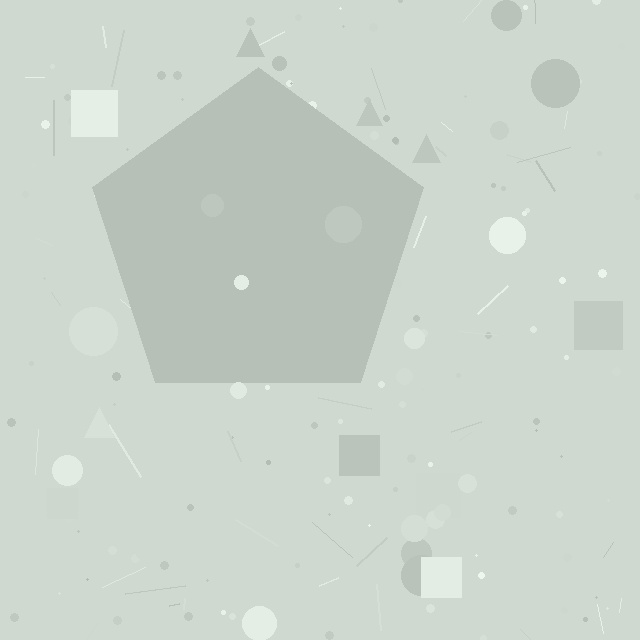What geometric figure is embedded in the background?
A pentagon is embedded in the background.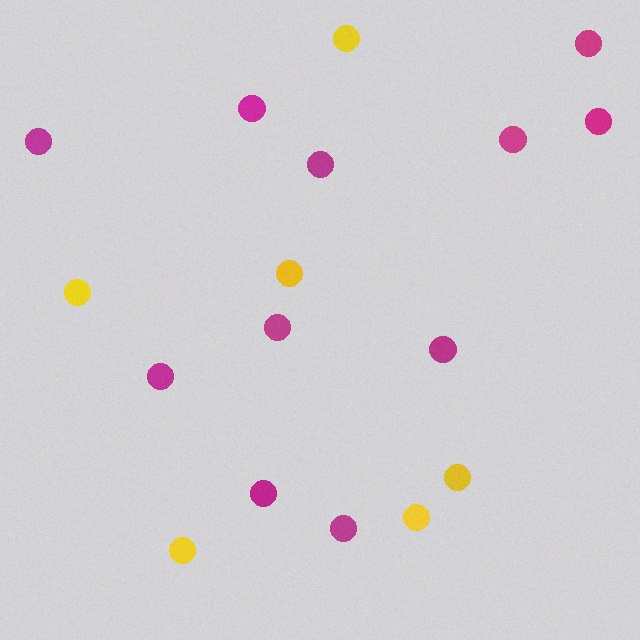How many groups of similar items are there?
There are 2 groups: one group of yellow circles (6) and one group of magenta circles (11).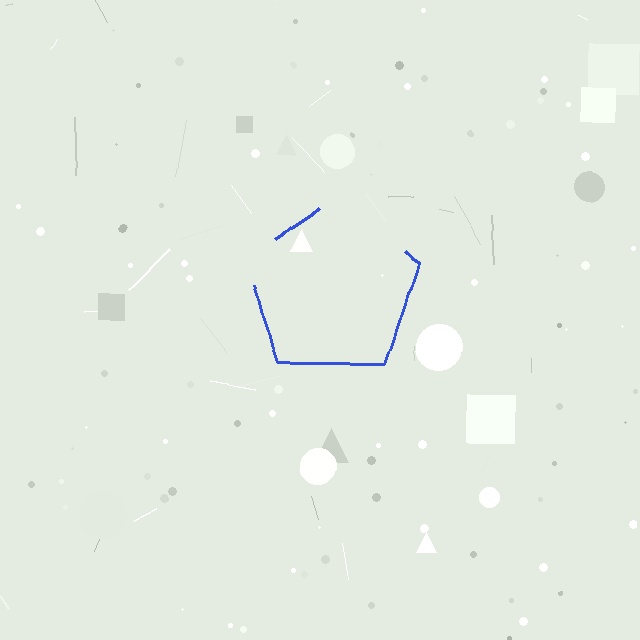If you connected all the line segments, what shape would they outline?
They would outline a pentagon.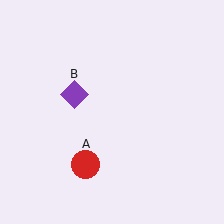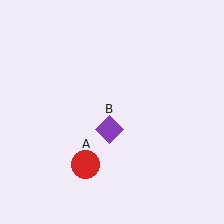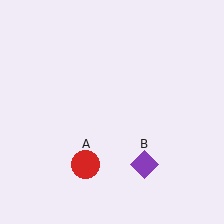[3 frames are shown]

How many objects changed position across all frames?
1 object changed position: purple diamond (object B).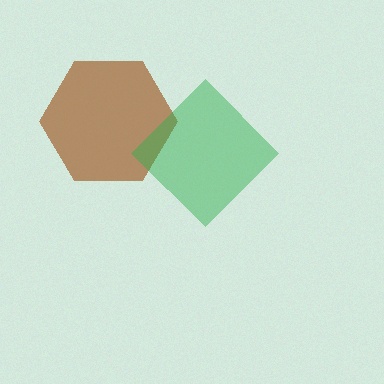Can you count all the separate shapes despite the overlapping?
Yes, there are 2 separate shapes.